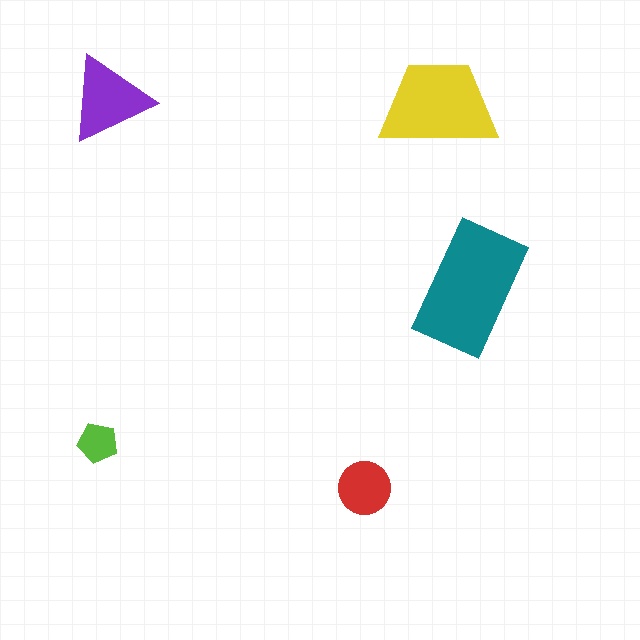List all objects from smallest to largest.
The lime pentagon, the red circle, the purple triangle, the yellow trapezoid, the teal rectangle.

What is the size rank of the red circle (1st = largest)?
4th.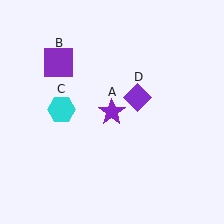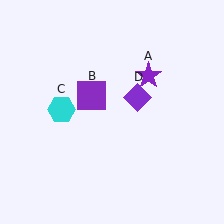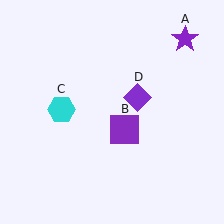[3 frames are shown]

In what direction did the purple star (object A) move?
The purple star (object A) moved up and to the right.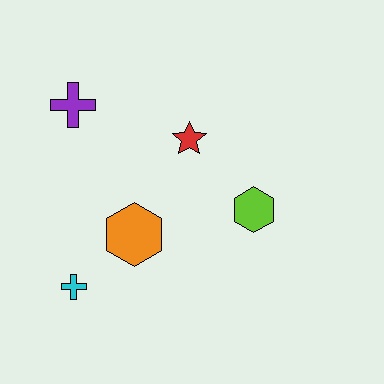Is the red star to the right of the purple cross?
Yes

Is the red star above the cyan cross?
Yes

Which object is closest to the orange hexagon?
The cyan cross is closest to the orange hexagon.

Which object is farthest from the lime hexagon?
The purple cross is farthest from the lime hexagon.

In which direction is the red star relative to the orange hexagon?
The red star is above the orange hexagon.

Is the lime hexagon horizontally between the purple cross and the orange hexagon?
No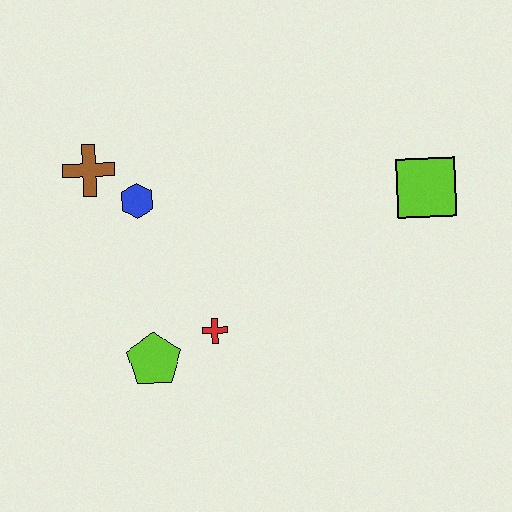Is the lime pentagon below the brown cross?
Yes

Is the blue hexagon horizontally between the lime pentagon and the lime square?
No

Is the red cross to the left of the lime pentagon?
No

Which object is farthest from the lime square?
The brown cross is farthest from the lime square.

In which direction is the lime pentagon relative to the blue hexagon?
The lime pentagon is below the blue hexagon.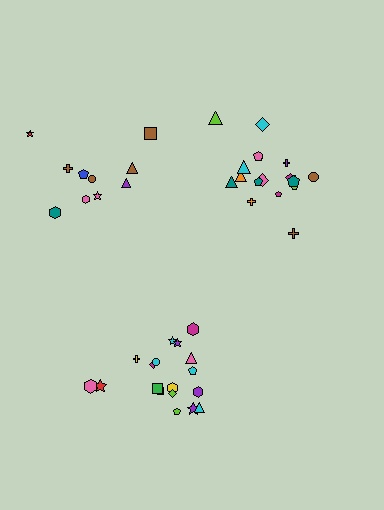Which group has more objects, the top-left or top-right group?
The top-right group.